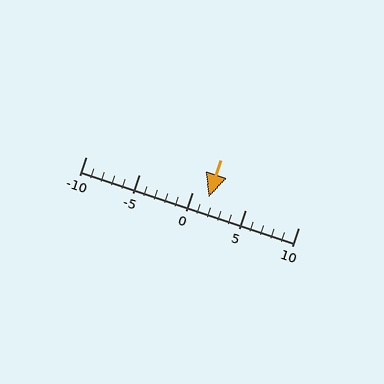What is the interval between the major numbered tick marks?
The major tick marks are spaced 5 units apart.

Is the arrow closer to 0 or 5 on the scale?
The arrow is closer to 0.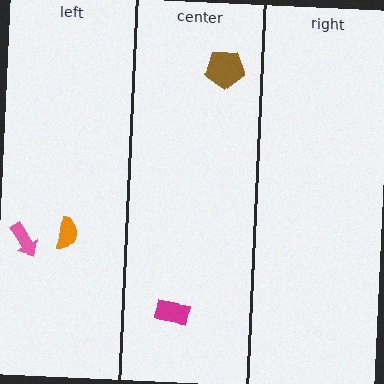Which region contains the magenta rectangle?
The center region.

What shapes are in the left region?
The orange semicircle, the pink arrow.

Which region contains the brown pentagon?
The center region.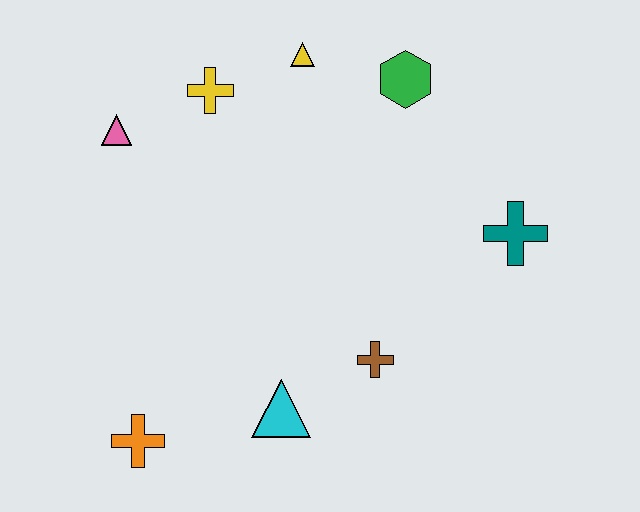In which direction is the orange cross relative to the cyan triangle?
The orange cross is to the left of the cyan triangle.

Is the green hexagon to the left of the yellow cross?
No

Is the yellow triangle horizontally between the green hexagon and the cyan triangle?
Yes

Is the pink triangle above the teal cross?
Yes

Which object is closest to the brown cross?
The cyan triangle is closest to the brown cross.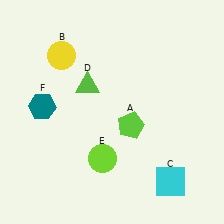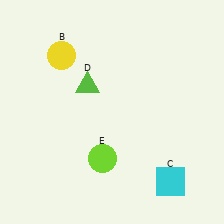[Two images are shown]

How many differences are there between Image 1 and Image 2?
There are 2 differences between the two images.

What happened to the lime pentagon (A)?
The lime pentagon (A) was removed in Image 2. It was in the bottom-right area of Image 1.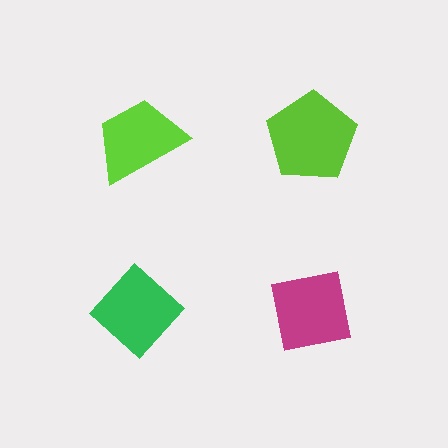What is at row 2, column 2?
A magenta square.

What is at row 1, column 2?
A lime pentagon.